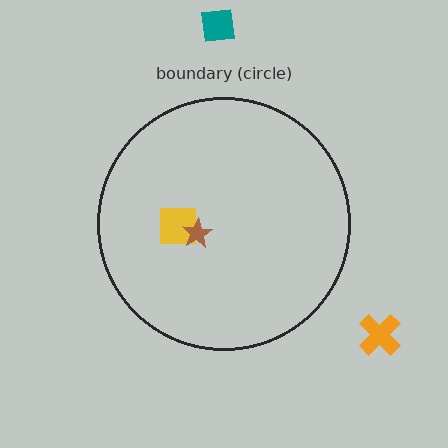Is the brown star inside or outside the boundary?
Inside.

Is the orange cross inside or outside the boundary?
Outside.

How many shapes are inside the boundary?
2 inside, 2 outside.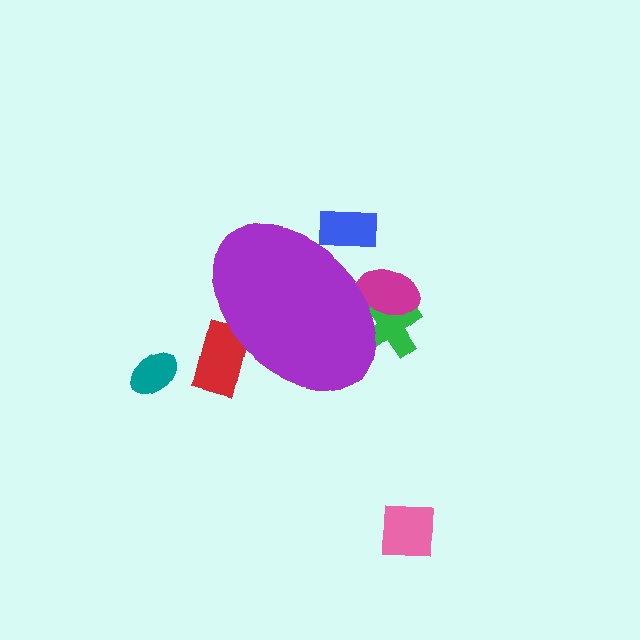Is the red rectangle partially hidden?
Yes, the red rectangle is partially hidden behind the purple ellipse.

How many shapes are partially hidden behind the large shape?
4 shapes are partially hidden.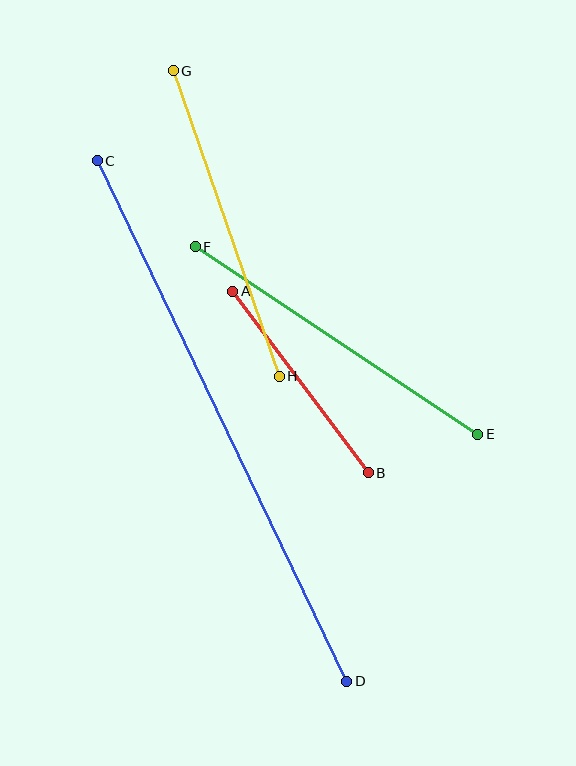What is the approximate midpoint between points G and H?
The midpoint is at approximately (226, 223) pixels.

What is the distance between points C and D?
The distance is approximately 577 pixels.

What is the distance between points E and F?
The distance is approximately 339 pixels.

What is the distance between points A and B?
The distance is approximately 226 pixels.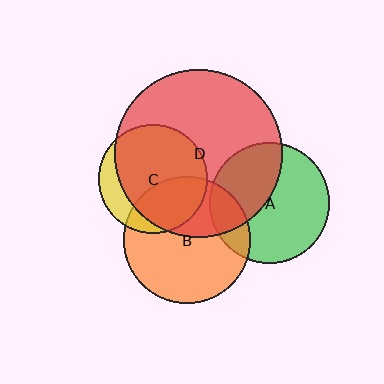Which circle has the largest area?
Circle D (red).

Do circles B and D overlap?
Yes.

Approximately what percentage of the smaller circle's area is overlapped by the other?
Approximately 40%.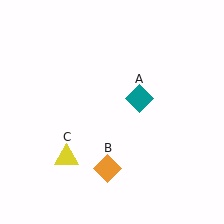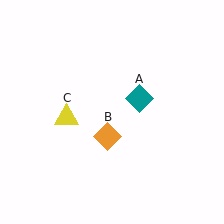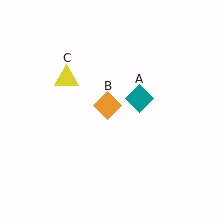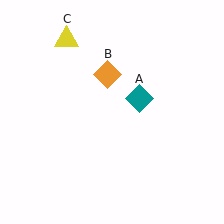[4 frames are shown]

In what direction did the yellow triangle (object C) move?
The yellow triangle (object C) moved up.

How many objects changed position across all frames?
2 objects changed position: orange diamond (object B), yellow triangle (object C).